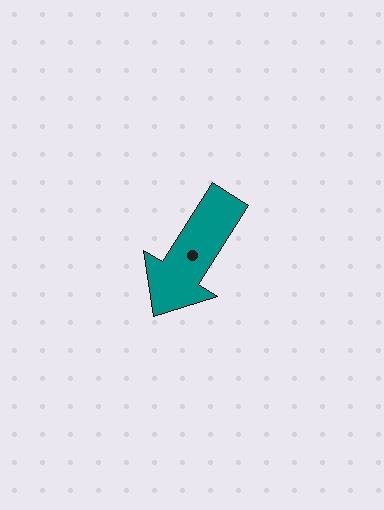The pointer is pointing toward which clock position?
Roughly 7 o'clock.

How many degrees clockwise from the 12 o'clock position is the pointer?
Approximately 212 degrees.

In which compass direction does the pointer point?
Southwest.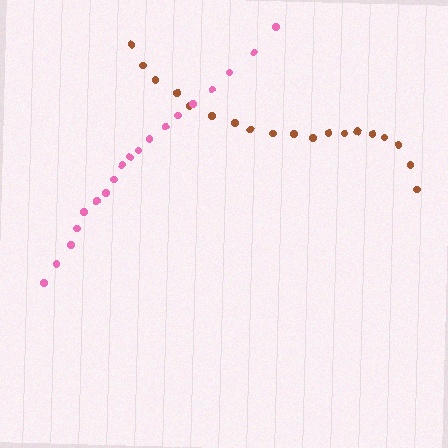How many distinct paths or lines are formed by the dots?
There are 2 distinct paths.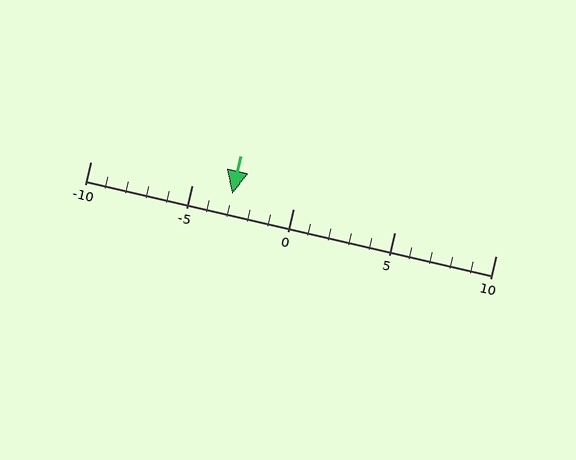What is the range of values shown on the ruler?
The ruler shows values from -10 to 10.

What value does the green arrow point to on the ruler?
The green arrow points to approximately -3.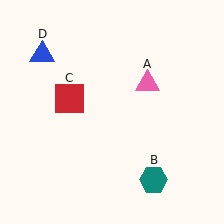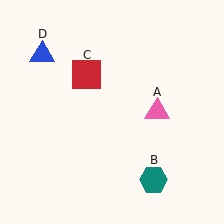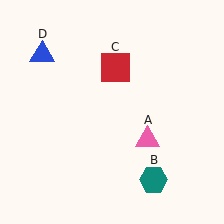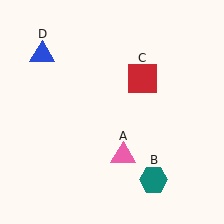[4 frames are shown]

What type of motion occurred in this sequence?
The pink triangle (object A), red square (object C) rotated clockwise around the center of the scene.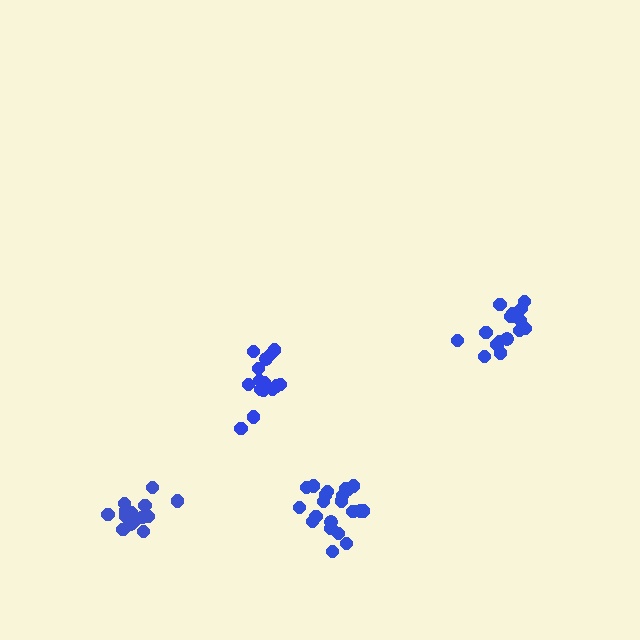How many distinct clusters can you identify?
There are 4 distinct clusters.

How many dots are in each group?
Group 1: 21 dots, Group 2: 15 dots, Group 3: 15 dots, Group 4: 15 dots (66 total).